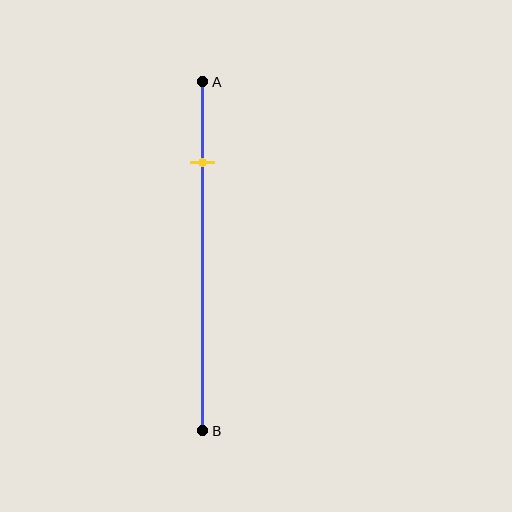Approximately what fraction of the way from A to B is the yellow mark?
The yellow mark is approximately 25% of the way from A to B.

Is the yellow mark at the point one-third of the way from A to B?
No, the mark is at about 25% from A, not at the 33% one-third point.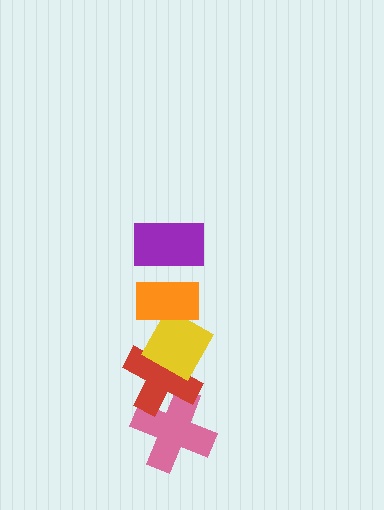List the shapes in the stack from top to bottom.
From top to bottom: the purple rectangle, the orange rectangle, the yellow diamond, the red cross, the pink cross.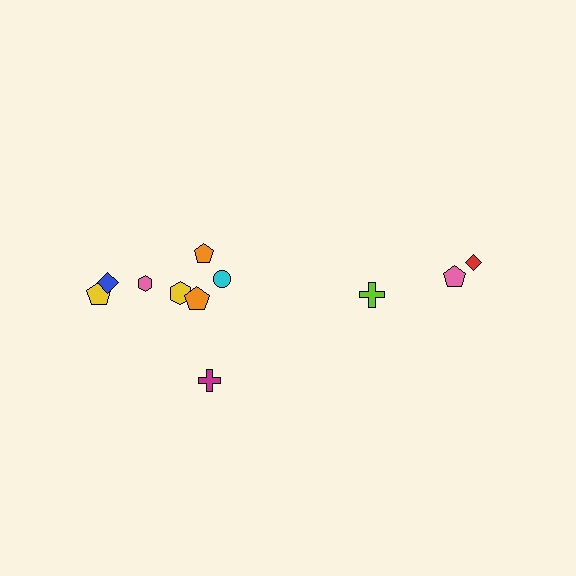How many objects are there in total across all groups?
There are 11 objects.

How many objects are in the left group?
There are 8 objects.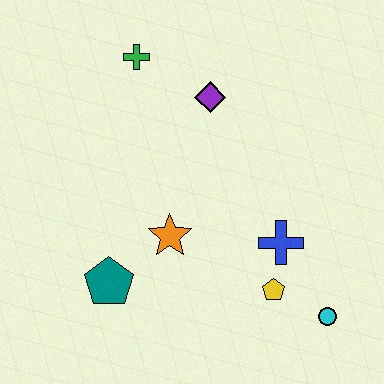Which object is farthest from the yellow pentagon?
The green cross is farthest from the yellow pentagon.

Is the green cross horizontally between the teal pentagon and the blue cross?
Yes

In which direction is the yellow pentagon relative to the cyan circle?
The yellow pentagon is to the left of the cyan circle.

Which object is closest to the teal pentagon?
The orange star is closest to the teal pentagon.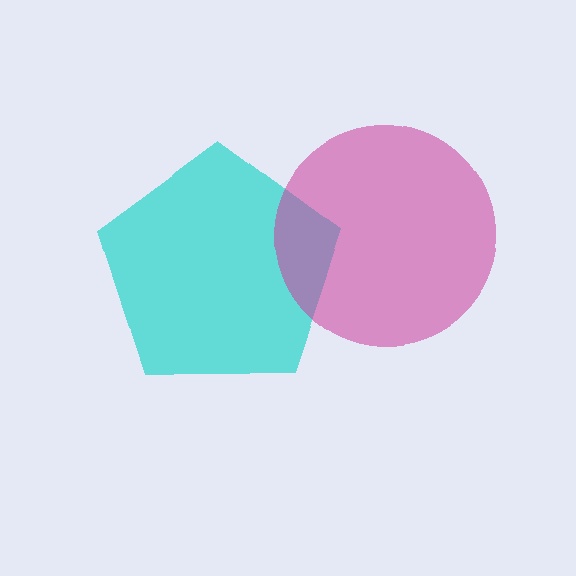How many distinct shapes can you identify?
There are 2 distinct shapes: a cyan pentagon, a magenta circle.